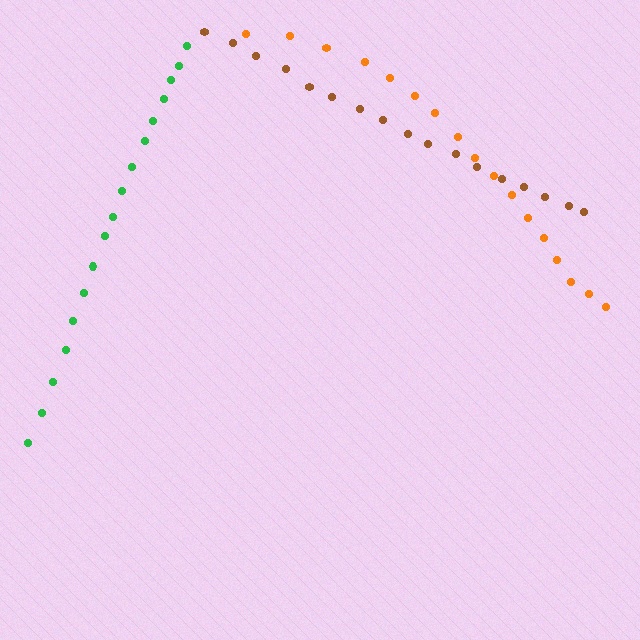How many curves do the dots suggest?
There are 3 distinct paths.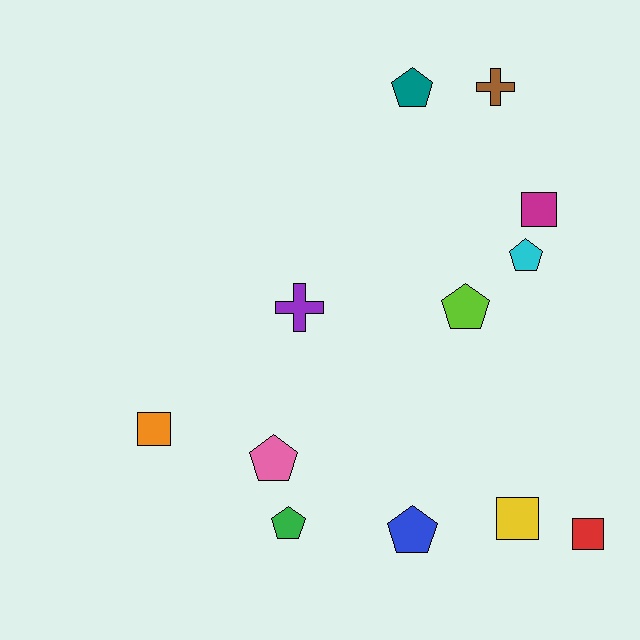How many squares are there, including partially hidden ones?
There are 4 squares.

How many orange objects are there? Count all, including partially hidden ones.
There is 1 orange object.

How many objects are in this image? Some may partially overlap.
There are 12 objects.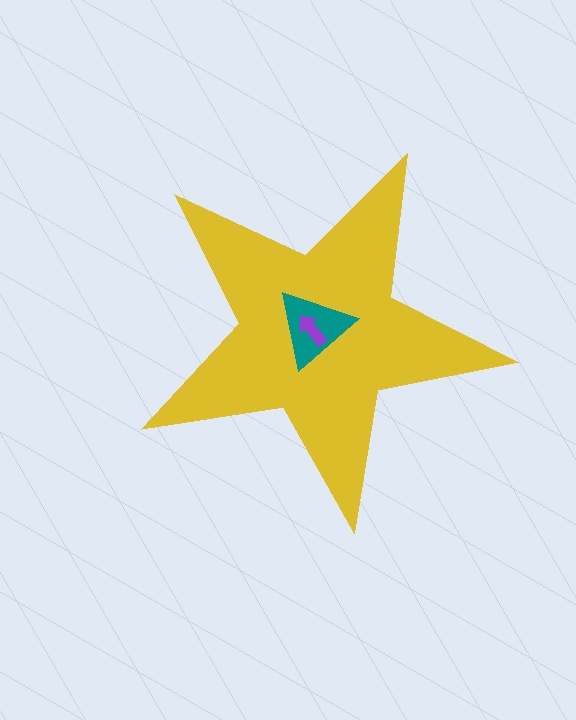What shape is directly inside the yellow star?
The teal triangle.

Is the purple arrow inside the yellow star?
Yes.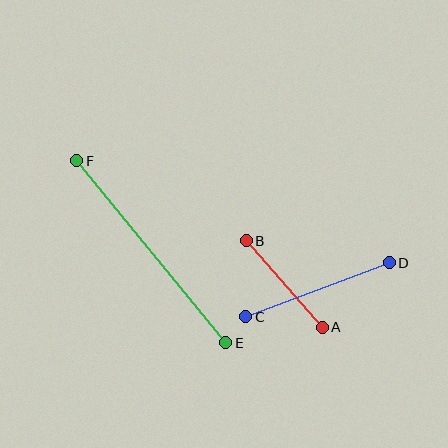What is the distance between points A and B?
The distance is approximately 115 pixels.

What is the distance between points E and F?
The distance is approximately 235 pixels.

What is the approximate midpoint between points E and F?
The midpoint is at approximately (151, 252) pixels.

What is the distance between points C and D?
The distance is approximately 153 pixels.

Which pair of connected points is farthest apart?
Points E and F are farthest apart.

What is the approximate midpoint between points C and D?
The midpoint is at approximately (317, 290) pixels.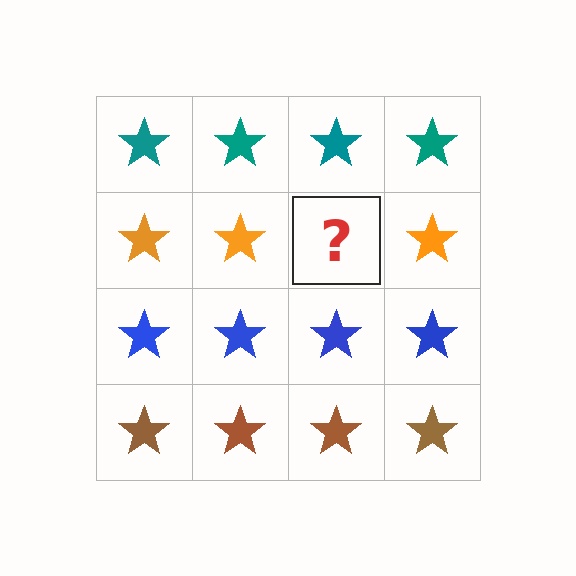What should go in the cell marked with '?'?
The missing cell should contain an orange star.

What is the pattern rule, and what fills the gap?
The rule is that each row has a consistent color. The gap should be filled with an orange star.